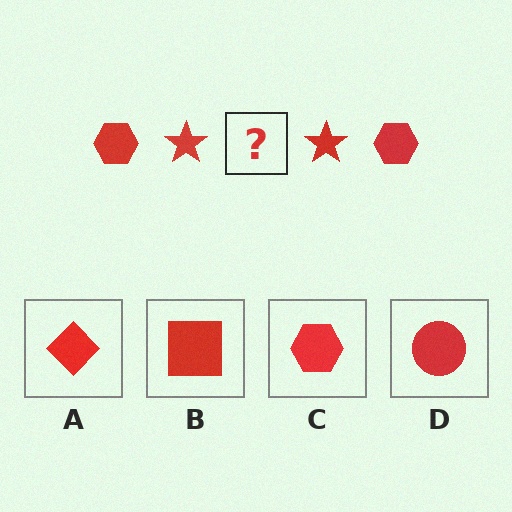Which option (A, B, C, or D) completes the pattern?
C.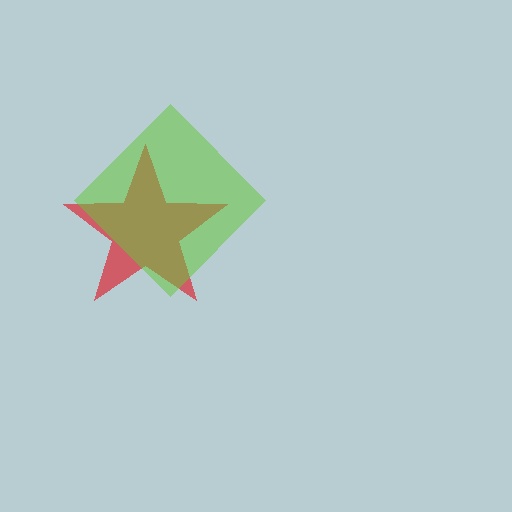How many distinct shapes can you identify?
There are 2 distinct shapes: a red star, a lime diamond.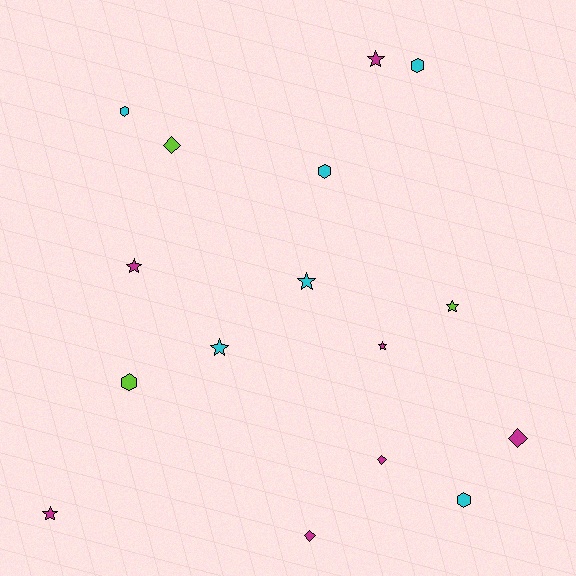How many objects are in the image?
There are 16 objects.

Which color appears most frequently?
Magenta, with 7 objects.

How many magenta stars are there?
There are 4 magenta stars.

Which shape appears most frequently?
Star, with 7 objects.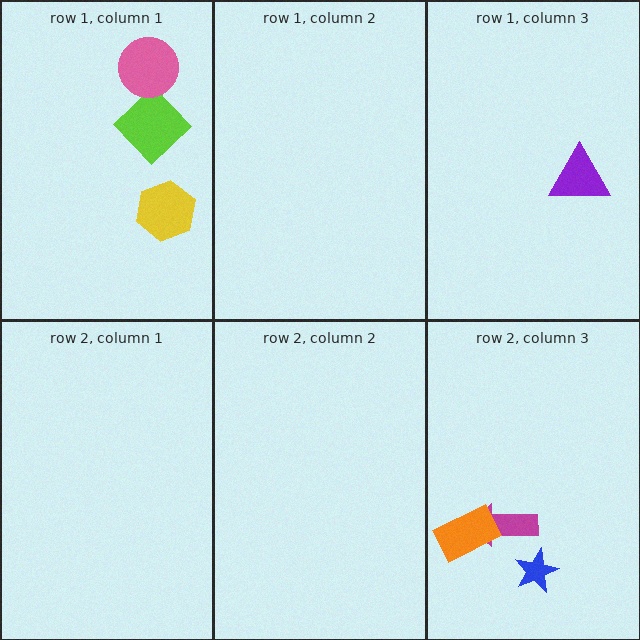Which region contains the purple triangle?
The row 1, column 3 region.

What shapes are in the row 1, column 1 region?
The yellow hexagon, the lime diamond, the pink circle.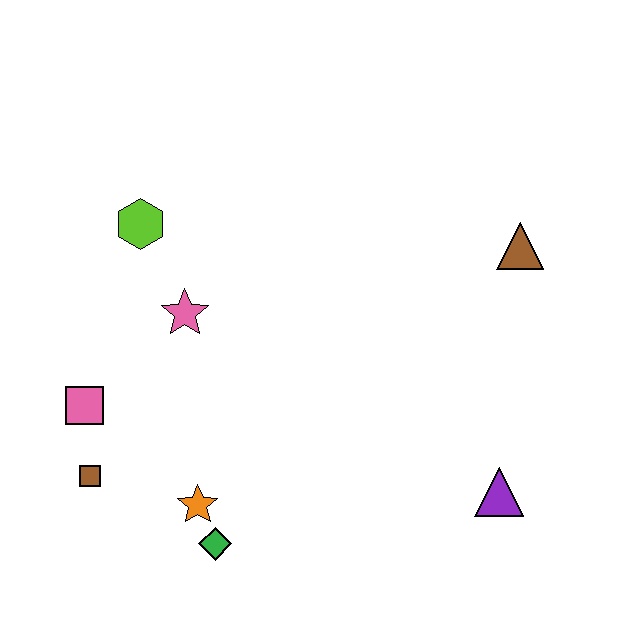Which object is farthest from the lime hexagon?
The purple triangle is farthest from the lime hexagon.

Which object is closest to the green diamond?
The orange star is closest to the green diamond.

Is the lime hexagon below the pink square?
No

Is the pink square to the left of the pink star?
Yes